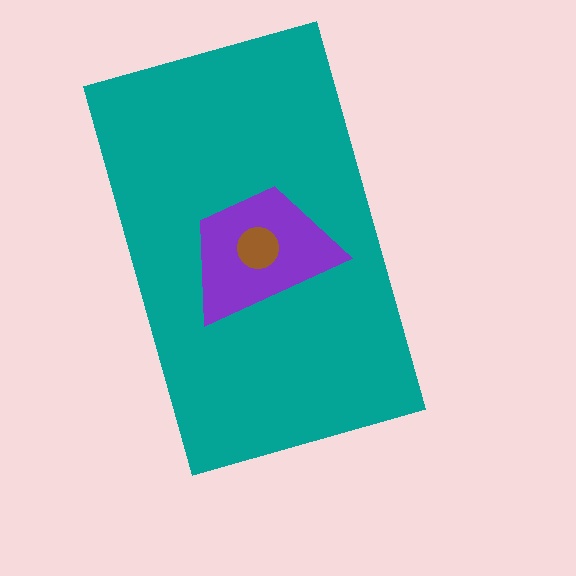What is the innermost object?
The brown circle.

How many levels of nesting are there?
3.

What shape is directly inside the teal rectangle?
The purple trapezoid.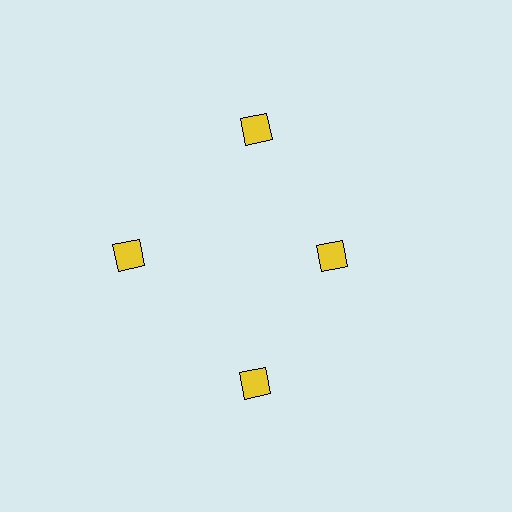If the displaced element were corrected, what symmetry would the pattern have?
It would have 4-fold rotational symmetry — the pattern would map onto itself every 90 degrees.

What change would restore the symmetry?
The symmetry would be restored by moving it outward, back onto the ring so that all 4 diamonds sit at equal angles and equal distance from the center.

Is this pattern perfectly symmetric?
No. The 4 yellow diamonds are arranged in a ring, but one element near the 3 o'clock position is pulled inward toward the center, breaking the 4-fold rotational symmetry.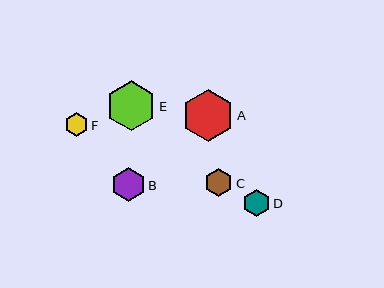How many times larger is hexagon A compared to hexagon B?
Hexagon A is approximately 1.5 times the size of hexagon B.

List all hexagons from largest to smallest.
From largest to smallest: A, E, B, C, D, F.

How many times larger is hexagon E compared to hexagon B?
Hexagon E is approximately 1.5 times the size of hexagon B.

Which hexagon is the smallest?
Hexagon F is the smallest with a size of approximately 23 pixels.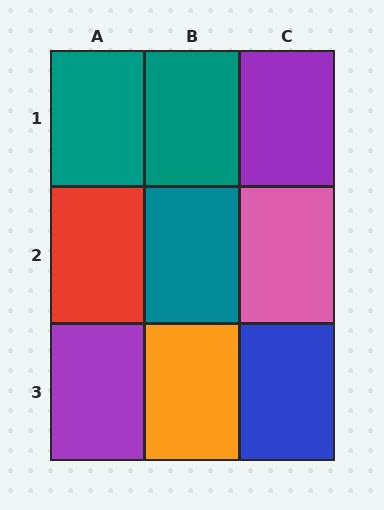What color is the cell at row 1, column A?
Teal.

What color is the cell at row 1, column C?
Purple.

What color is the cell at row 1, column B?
Teal.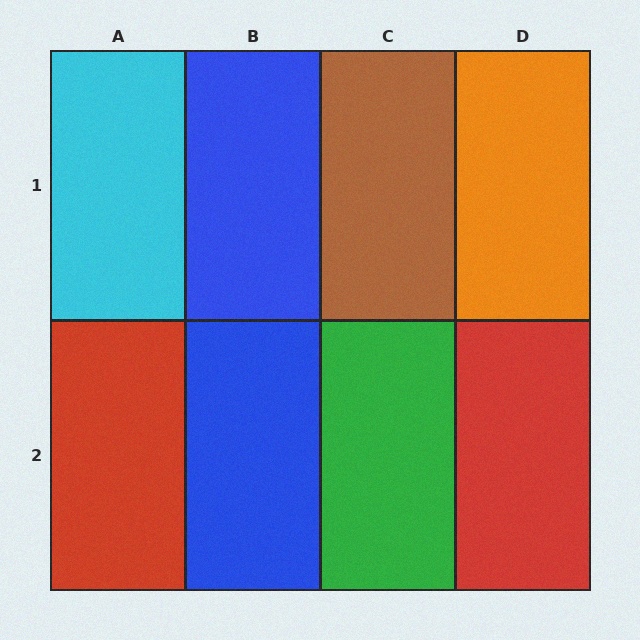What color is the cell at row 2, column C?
Green.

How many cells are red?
2 cells are red.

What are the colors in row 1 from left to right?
Cyan, blue, brown, orange.